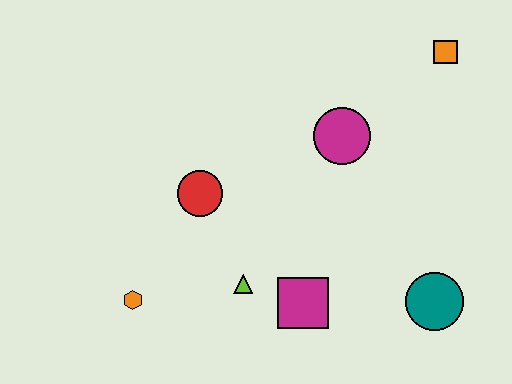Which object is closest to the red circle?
The lime triangle is closest to the red circle.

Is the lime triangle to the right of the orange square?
No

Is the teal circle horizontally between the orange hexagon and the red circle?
No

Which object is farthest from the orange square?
The orange hexagon is farthest from the orange square.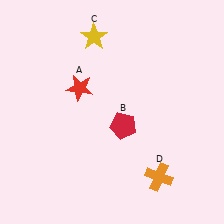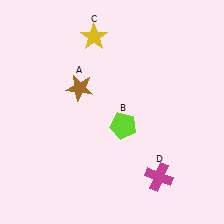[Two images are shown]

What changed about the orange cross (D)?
In Image 1, D is orange. In Image 2, it changed to magenta.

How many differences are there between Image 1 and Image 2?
There are 3 differences between the two images.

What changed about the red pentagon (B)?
In Image 1, B is red. In Image 2, it changed to lime.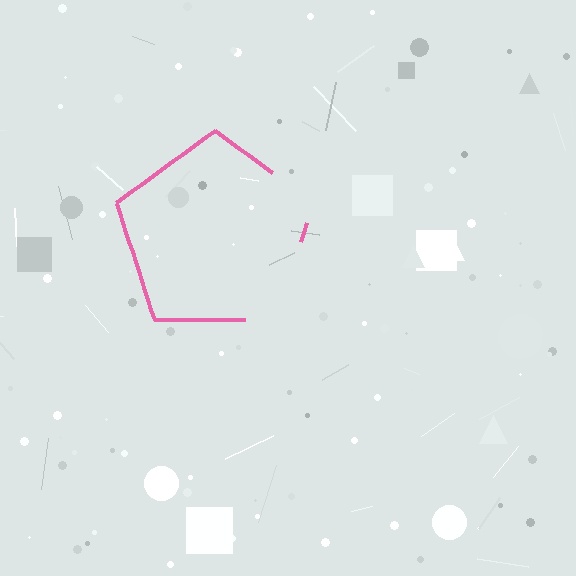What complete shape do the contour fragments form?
The contour fragments form a pentagon.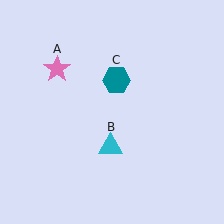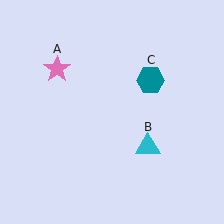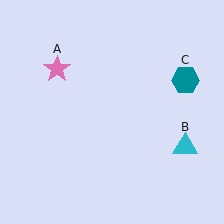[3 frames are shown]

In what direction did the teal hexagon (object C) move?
The teal hexagon (object C) moved right.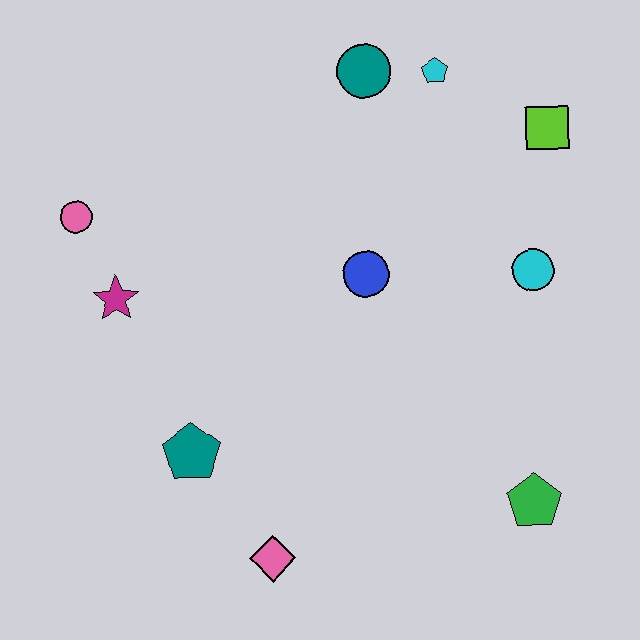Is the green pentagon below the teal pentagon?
Yes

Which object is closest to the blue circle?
The cyan circle is closest to the blue circle.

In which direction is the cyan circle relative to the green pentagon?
The cyan circle is above the green pentagon.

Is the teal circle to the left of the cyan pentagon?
Yes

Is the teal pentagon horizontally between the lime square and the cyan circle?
No